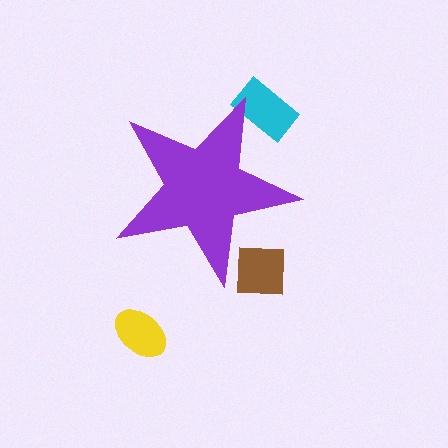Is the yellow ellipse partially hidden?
No, the yellow ellipse is fully visible.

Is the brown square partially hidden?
Yes, the brown square is partially hidden behind the purple star.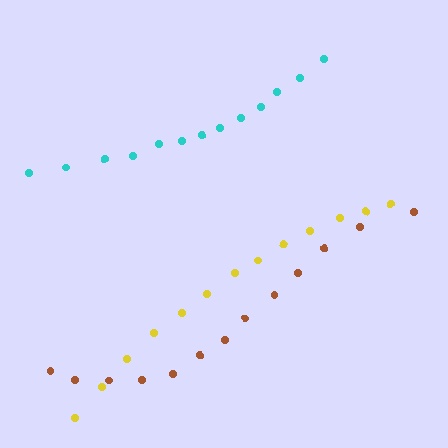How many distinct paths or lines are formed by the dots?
There are 3 distinct paths.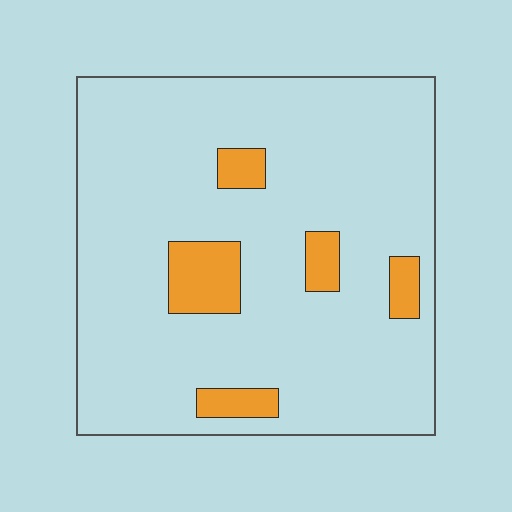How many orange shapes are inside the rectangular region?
5.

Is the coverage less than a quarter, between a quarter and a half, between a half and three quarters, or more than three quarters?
Less than a quarter.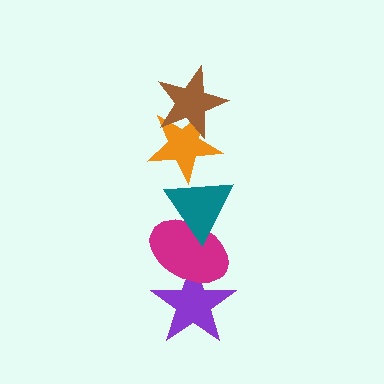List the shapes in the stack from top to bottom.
From top to bottom: the brown star, the orange star, the teal triangle, the magenta ellipse, the purple star.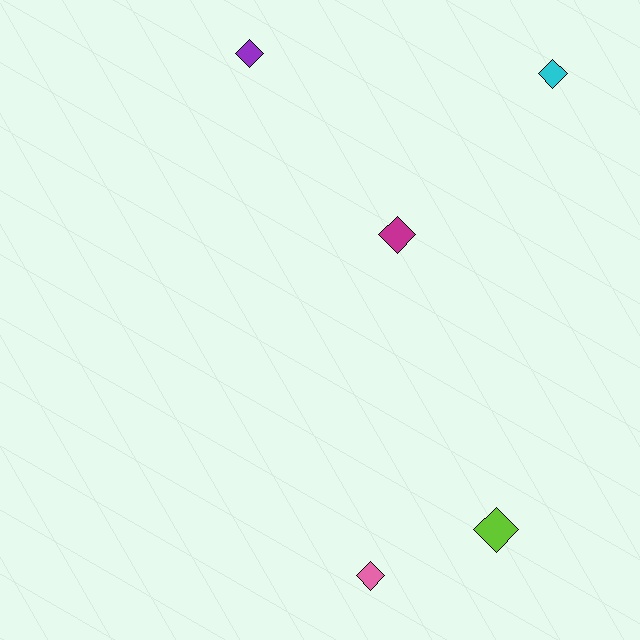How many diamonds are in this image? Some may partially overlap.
There are 5 diamonds.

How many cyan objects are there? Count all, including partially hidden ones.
There is 1 cyan object.